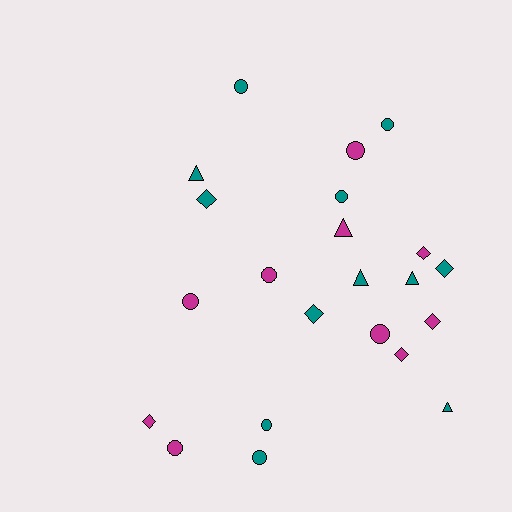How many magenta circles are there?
There are 5 magenta circles.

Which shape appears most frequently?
Circle, with 10 objects.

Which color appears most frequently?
Teal, with 12 objects.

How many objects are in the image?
There are 22 objects.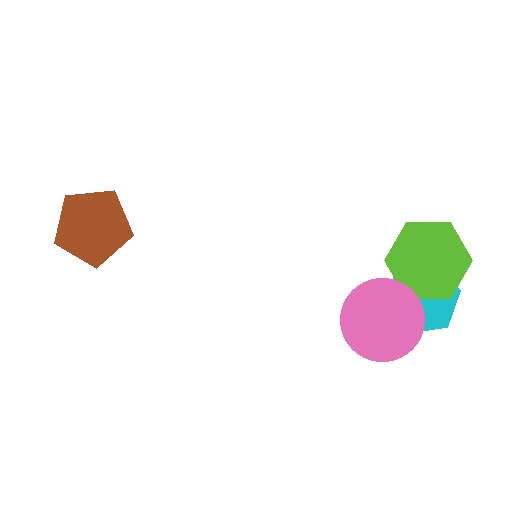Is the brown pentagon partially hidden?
No, no other shape covers it.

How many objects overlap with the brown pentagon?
0 objects overlap with the brown pentagon.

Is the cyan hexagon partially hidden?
Yes, it is partially covered by another shape.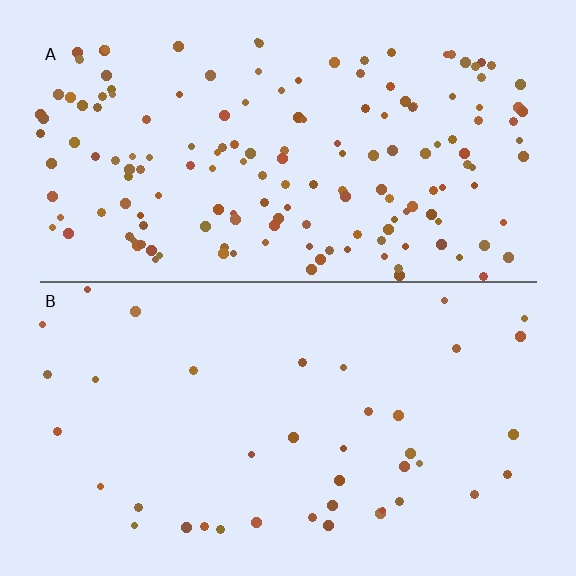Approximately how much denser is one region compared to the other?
Approximately 4.0× — region A over region B.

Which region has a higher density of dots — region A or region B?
A (the top).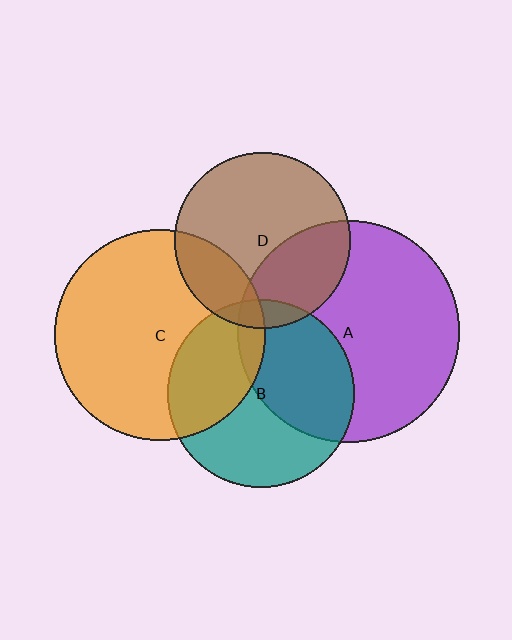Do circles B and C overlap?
Yes.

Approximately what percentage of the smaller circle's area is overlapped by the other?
Approximately 35%.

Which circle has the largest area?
Circle A (purple).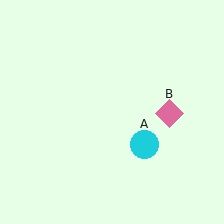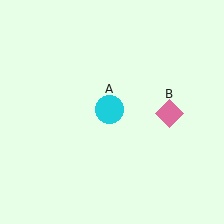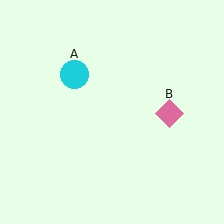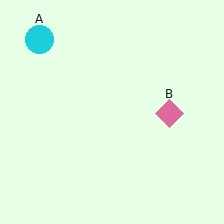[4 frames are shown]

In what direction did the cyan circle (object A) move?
The cyan circle (object A) moved up and to the left.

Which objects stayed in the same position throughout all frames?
Pink diamond (object B) remained stationary.